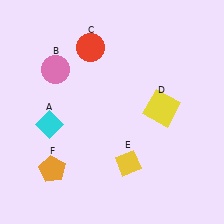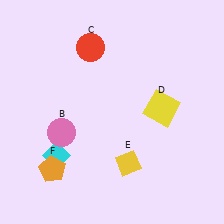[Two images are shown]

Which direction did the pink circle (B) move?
The pink circle (B) moved down.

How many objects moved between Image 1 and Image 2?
2 objects moved between the two images.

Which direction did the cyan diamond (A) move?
The cyan diamond (A) moved down.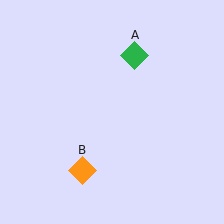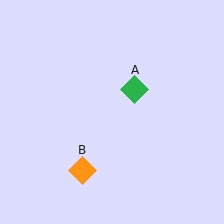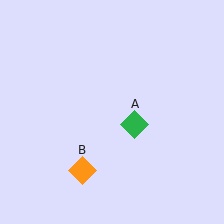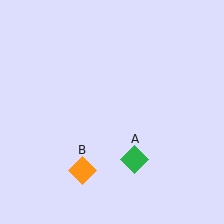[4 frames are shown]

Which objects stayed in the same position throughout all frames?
Orange diamond (object B) remained stationary.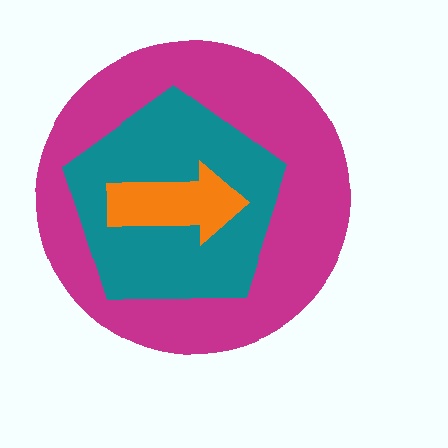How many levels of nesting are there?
3.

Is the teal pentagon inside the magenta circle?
Yes.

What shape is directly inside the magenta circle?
The teal pentagon.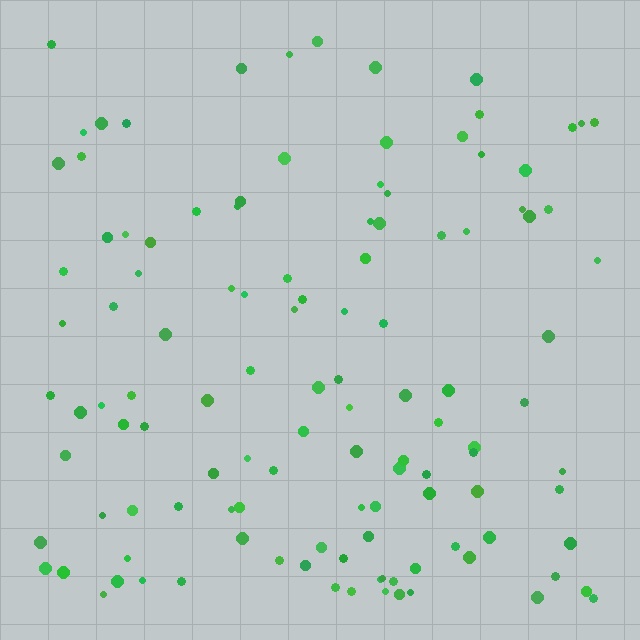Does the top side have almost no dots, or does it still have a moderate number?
Still a moderate number, just noticeably fewer than the bottom.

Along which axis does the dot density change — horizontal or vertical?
Vertical.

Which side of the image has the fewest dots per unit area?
The top.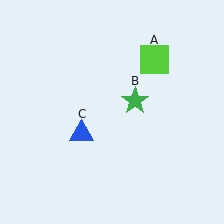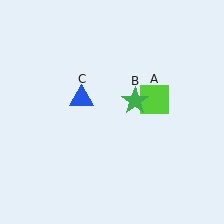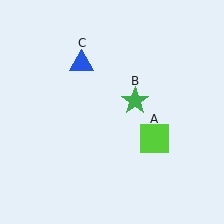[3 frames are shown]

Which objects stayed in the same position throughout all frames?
Green star (object B) remained stationary.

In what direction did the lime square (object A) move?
The lime square (object A) moved down.